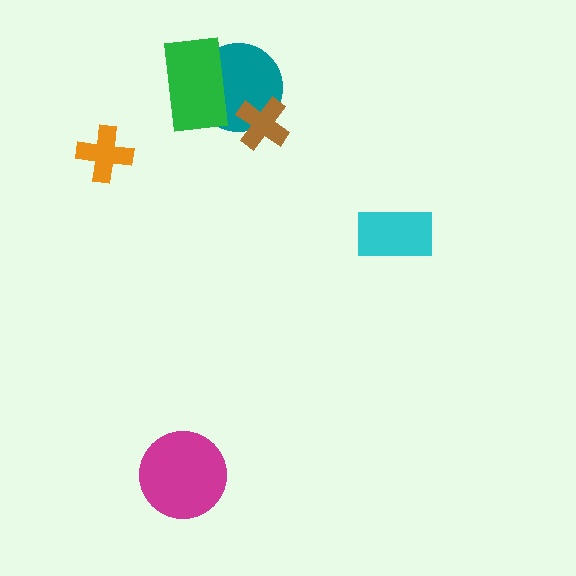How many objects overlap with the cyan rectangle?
0 objects overlap with the cyan rectangle.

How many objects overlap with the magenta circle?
0 objects overlap with the magenta circle.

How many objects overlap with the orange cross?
0 objects overlap with the orange cross.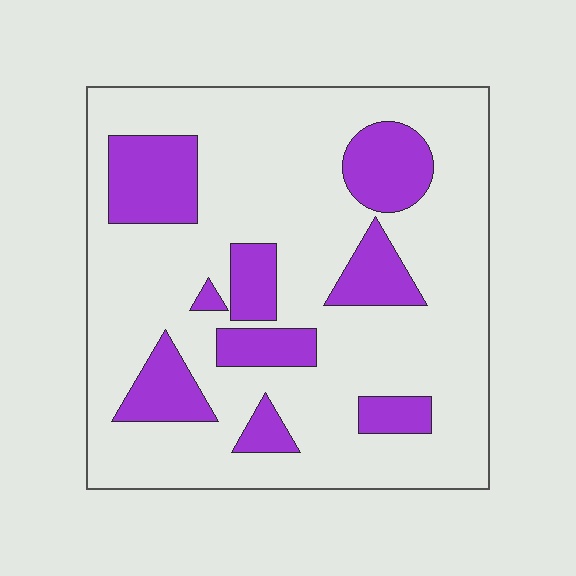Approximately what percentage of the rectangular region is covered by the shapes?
Approximately 25%.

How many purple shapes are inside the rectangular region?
9.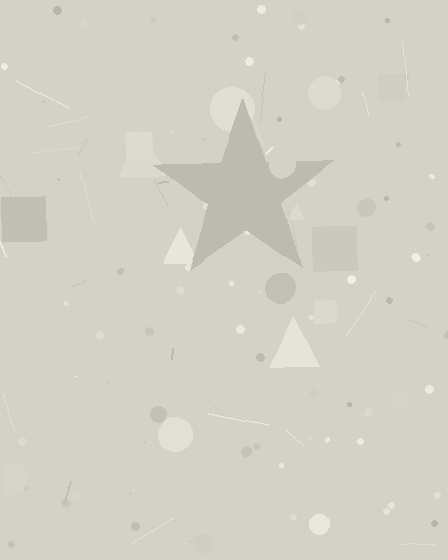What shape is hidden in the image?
A star is hidden in the image.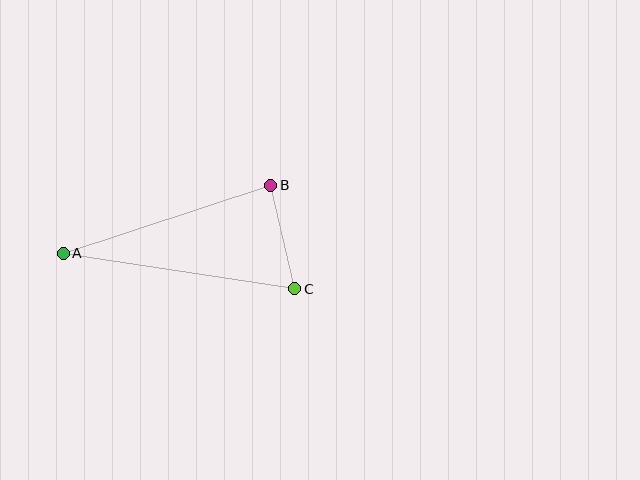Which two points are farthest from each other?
Points A and C are farthest from each other.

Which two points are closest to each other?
Points B and C are closest to each other.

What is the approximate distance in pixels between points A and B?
The distance between A and B is approximately 218 pixels.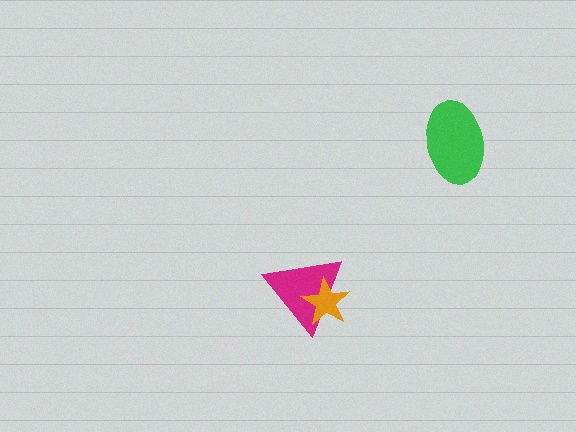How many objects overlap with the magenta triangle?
1 object overlaps with the magenta triangle.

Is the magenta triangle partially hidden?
Yes, it is partially covered by another shape.